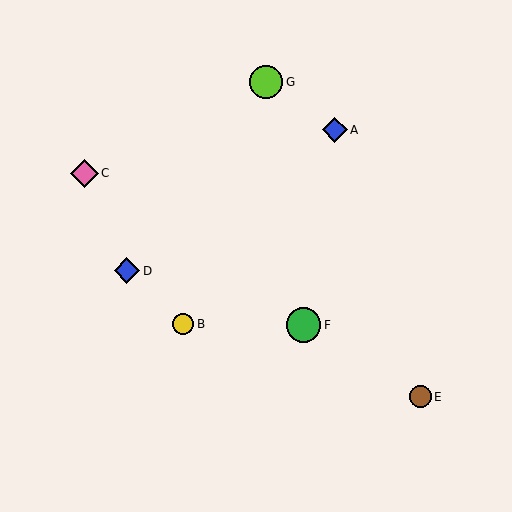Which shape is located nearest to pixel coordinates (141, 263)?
The blue diamond (labeled D) at (127, 271) is nearest to that location.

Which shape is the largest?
The green circle (labeled F) is the largest.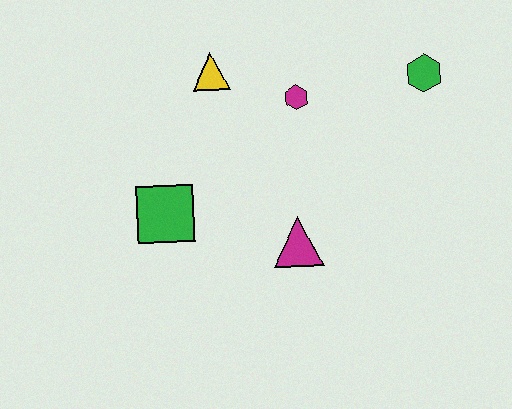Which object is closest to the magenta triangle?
The green square is closest to the magenta triangle.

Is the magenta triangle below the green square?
Yes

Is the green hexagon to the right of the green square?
Yes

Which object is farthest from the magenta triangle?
The green hexagon is farthest from the magenta triangle.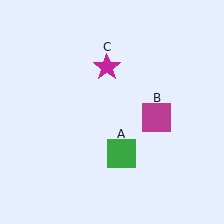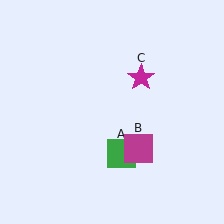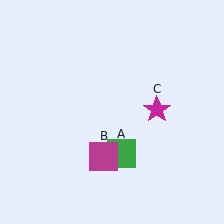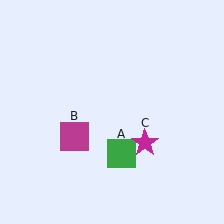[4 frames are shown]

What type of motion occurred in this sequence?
The magenta square (object B), magenta star (object C) rotated clockwise around the center of the scene.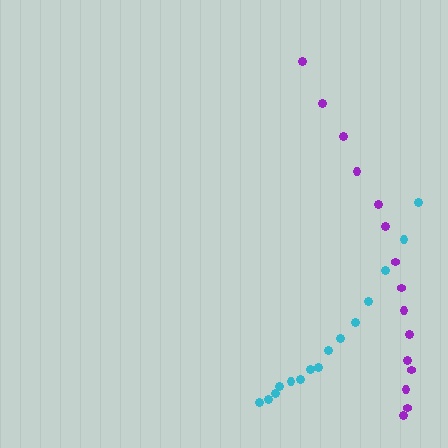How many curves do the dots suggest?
There are 2 distinct paths.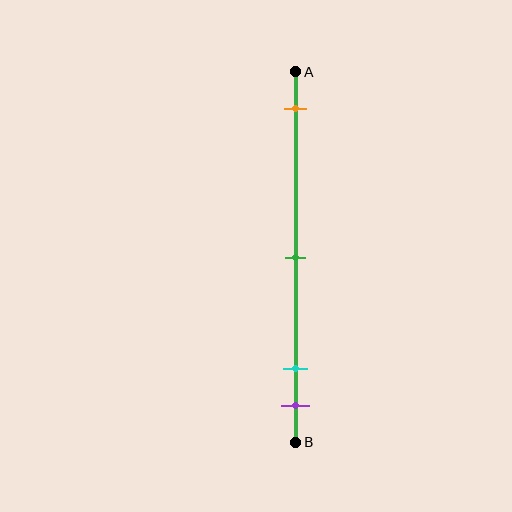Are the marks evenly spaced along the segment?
No, the marks are not evenly spaced.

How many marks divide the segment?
There are 4 marks dividing the segment.